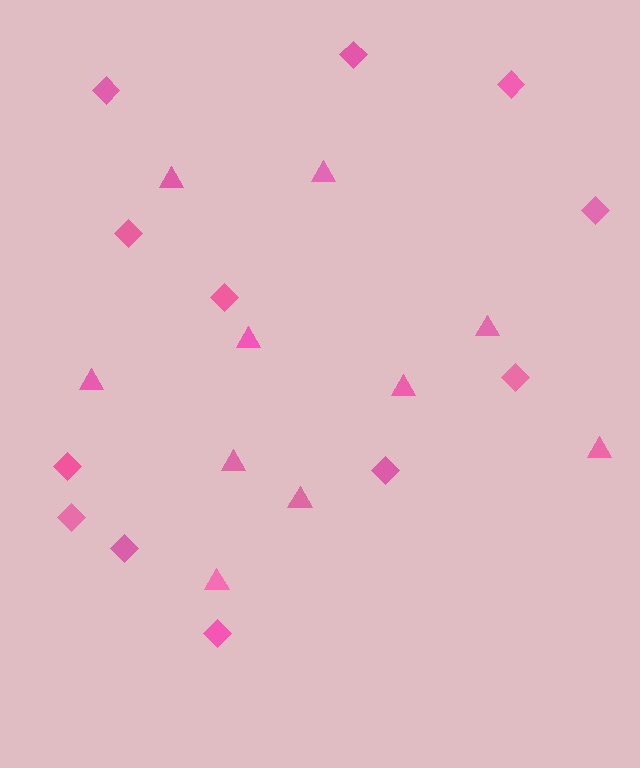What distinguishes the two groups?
There are 2 groups: one group of diamonds (12) and one group of triangles (10).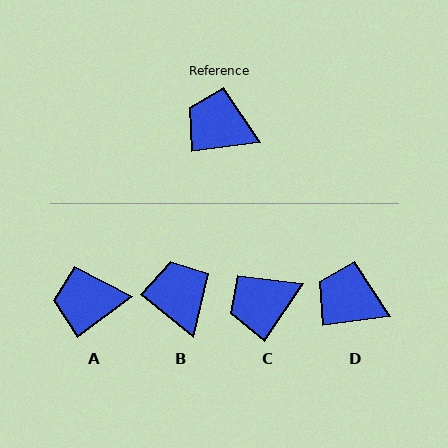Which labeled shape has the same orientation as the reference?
D.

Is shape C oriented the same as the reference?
No, it is off by about 49 degrees.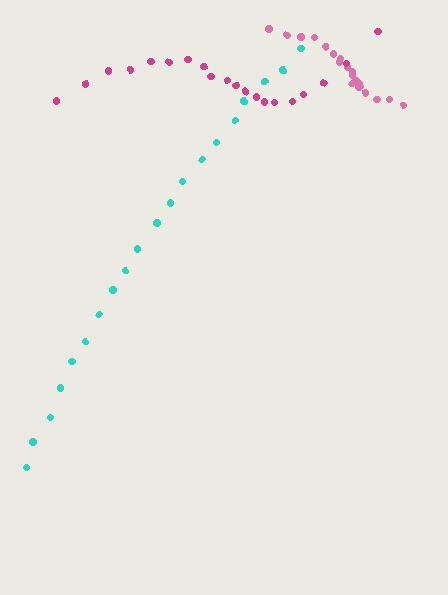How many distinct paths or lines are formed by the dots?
There are 3 distinct paths.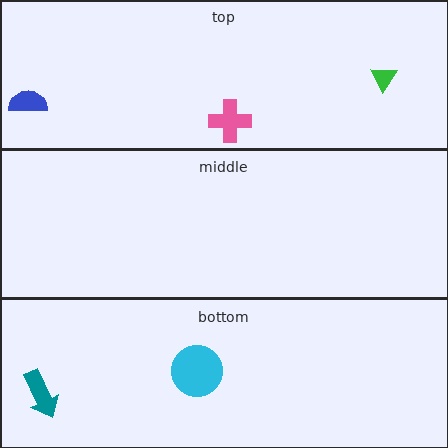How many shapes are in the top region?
3.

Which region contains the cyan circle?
The bottom region.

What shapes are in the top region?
The blue semicircle, the pink cross, the green triangle.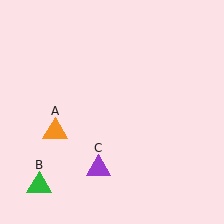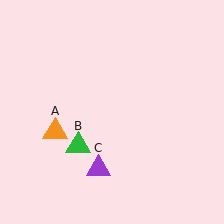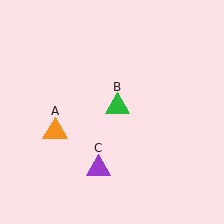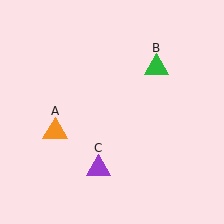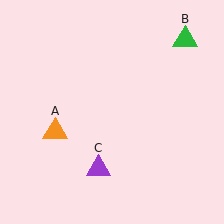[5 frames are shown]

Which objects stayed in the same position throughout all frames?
Orange triangle (object A) and purple triangle (object C) remained stationary.